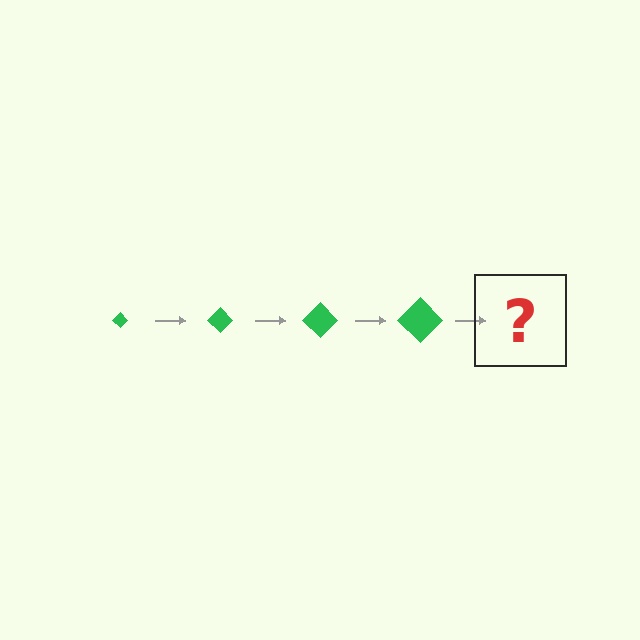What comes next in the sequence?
The next element should be a green diamond, larger than the previous one.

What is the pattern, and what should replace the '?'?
The pattern is that the diamond gets progressively larger each step. The '?' should be a green diamond, larger than the previous one.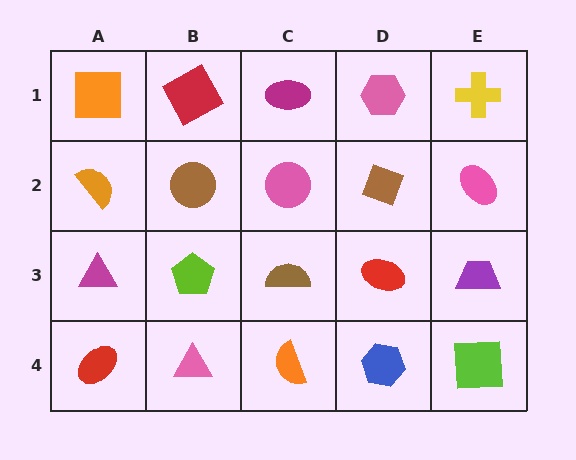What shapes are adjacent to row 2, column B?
A red square (row 1, column B), a lime pentagon (row 3, column B), an orange semicircle (row 2, column A), a pink circle (row 2, column C).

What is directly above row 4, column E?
A purple trapezoid.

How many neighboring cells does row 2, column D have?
4.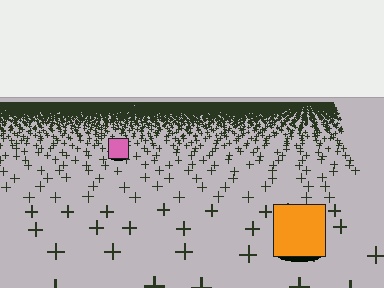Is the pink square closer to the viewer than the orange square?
No. The orange square is closer — you can tell from the texture gradient: the ground texture is coarser near it.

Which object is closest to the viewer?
The orange square is closest. The texture marks near it are larger and more spread out.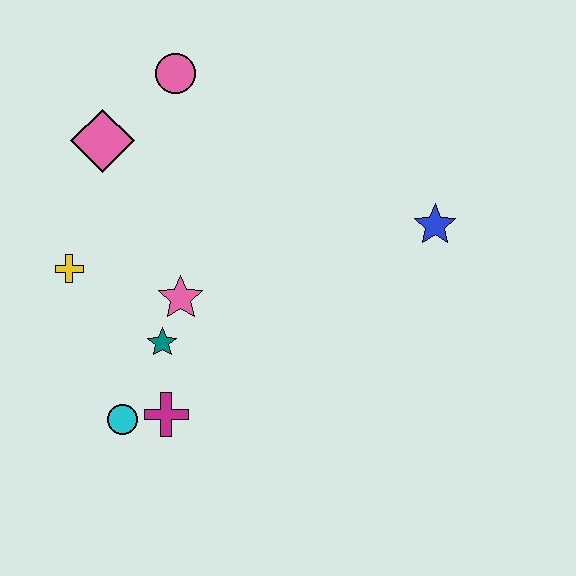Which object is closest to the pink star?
The teal star is closest to the pink star.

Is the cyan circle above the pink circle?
No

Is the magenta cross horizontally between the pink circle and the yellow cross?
Yes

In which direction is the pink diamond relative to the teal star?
The pink diamond is above the teal star.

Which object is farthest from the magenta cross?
The pink circle is farthest from the magenta cross.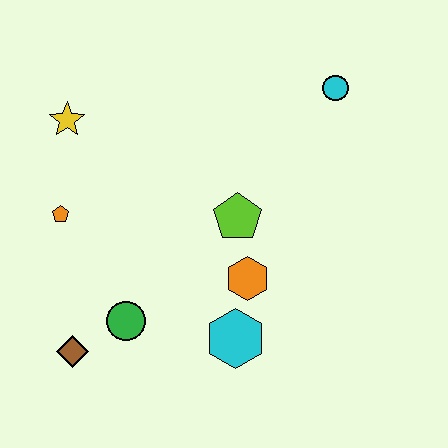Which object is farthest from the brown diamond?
The cyan circle is farthest from the brown diamond.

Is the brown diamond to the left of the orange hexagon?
Yes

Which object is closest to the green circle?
The brown diamond is closest to the green circle.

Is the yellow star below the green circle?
No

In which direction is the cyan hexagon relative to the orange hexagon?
The cyan hexagon is below the orange hexagon.